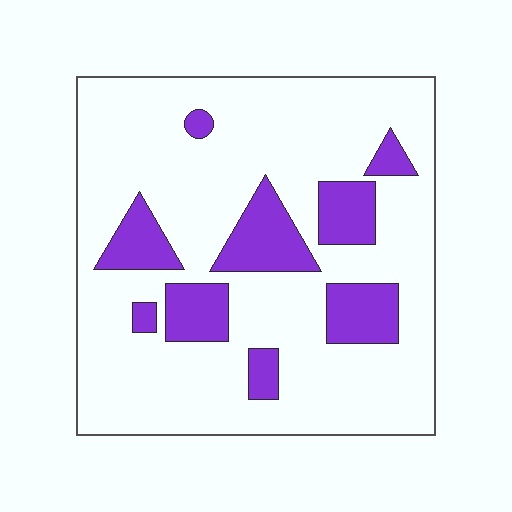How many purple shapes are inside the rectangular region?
9.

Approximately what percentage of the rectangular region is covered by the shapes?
Approximately 20%.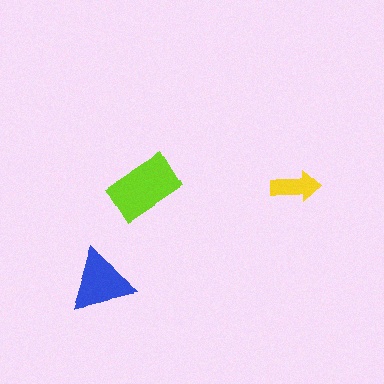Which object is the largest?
The lime rectangle.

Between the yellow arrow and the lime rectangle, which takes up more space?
The lime rectangle.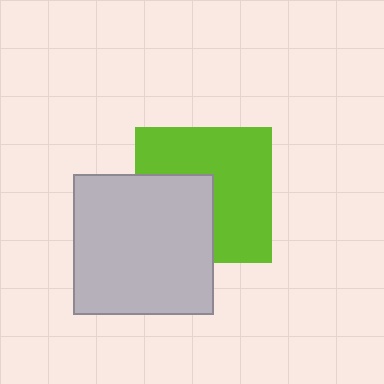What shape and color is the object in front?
The object in front is a light gray square.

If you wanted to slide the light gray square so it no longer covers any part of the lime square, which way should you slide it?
Slide it toward the lower-left — that is the most direct way to separate the two shapes.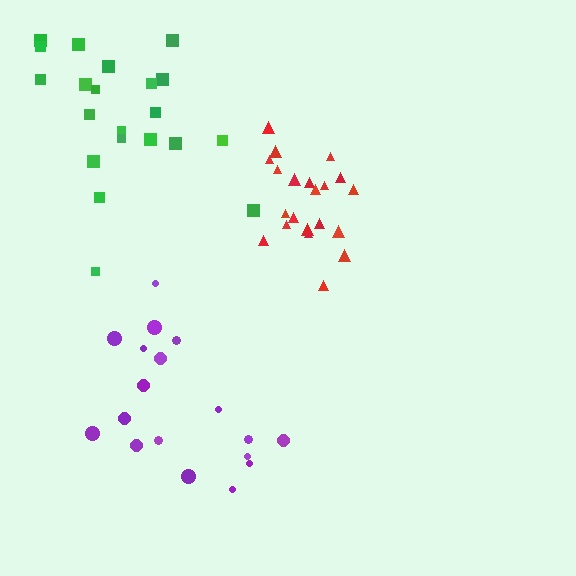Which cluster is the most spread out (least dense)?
Purple.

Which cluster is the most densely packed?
Red.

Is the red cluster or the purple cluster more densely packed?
Red.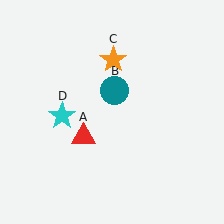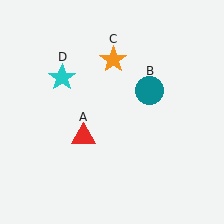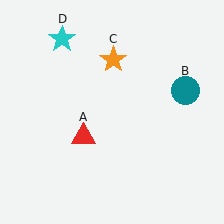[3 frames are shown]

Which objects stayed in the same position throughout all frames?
Red triangle (object A) and orange star (object C) remained stationary.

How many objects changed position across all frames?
2 objects changed position: teal circle (object B), cyan star (object D).